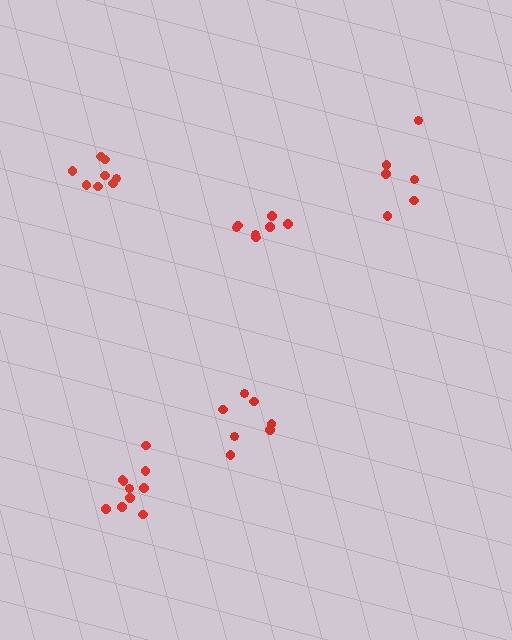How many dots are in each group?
Group 1: 7 dots, Group 2: 6 dots, Group 3: 10 dots, Group 4: 7 dots, Group 5: 8 dots (38 total).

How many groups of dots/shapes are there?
There are 5 groups.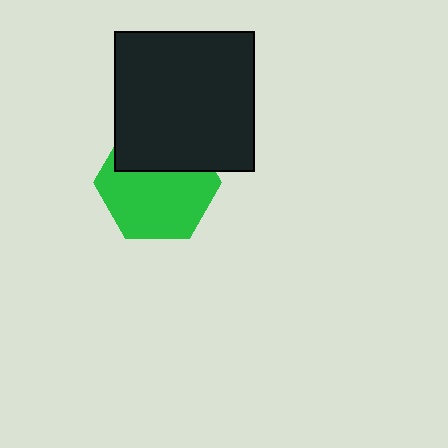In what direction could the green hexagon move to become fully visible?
The green hexagon could move down. That would shift it out from behind the black square entirely.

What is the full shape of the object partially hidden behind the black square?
The partially hidden object is a green hexagon.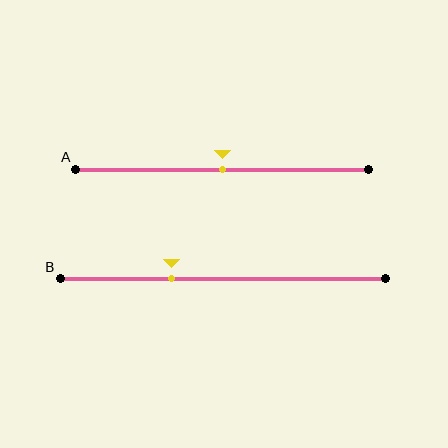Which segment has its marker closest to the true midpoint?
Segment A has its marker closest to the true midpoint.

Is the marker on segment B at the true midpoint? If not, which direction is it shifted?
No, the marker on segment B is shifted to the left by about 16% of the segment length.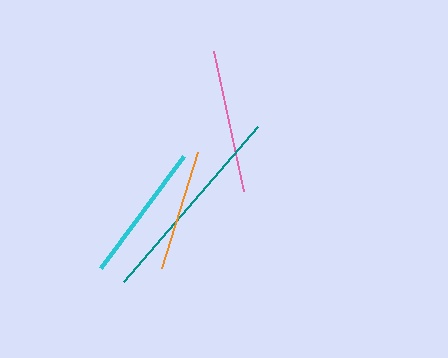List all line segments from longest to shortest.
From longest to shortest: teal, pink, cyan, orange.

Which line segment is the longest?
The teal line is the longest at approximately 205 pixels.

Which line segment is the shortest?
The orange line is the shortest at approximately 122 pixels.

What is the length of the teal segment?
The teal segment is approximately 205 pixels long.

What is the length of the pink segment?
The pink segment is approximately 143 pixels long.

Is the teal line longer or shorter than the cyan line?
The teal line is longer than the cyan line.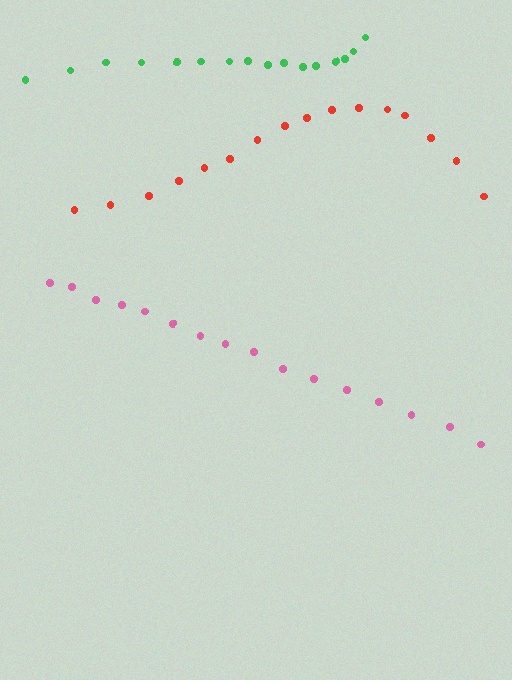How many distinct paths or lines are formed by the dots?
There are 3 distinct paths.